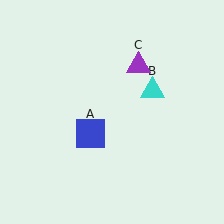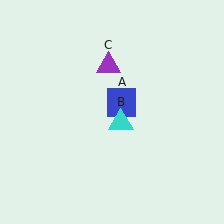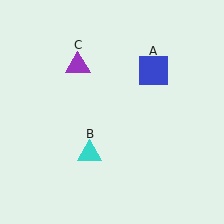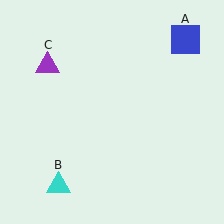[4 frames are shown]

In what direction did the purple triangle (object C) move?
The purple triangle (object C) moved left.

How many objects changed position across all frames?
3 objects changed position: blue square (object A), cyan triangle (object B), purple triangle (object C).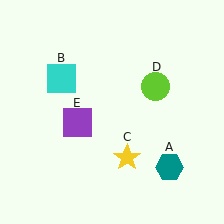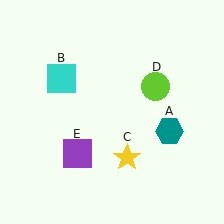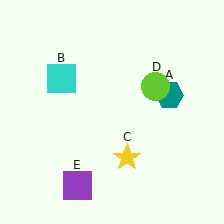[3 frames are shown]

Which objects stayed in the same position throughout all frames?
Cyan square (object B) and yellow star (object C) and lime circle (object D) remained stationary.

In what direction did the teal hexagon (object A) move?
The teal hexagon (object A) moved up.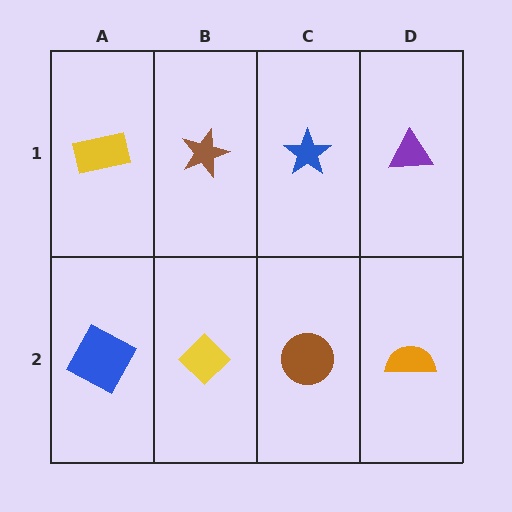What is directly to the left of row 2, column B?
A blue square.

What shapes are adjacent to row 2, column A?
A yellow rectangle (row 1, column A), a yellow diamond (row 2, column B).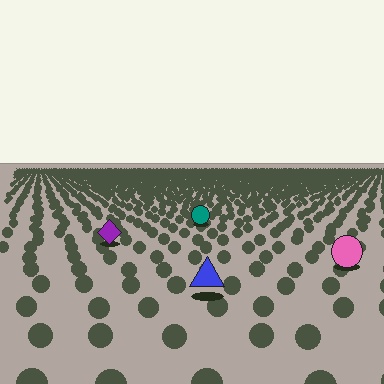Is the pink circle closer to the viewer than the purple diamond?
Yes. The pink circle is closer — you can tell from the texture gradient: the ground texture is coarser near it.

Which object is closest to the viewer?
The blue triangle is closest. The texture marks near it are larger and more spread out.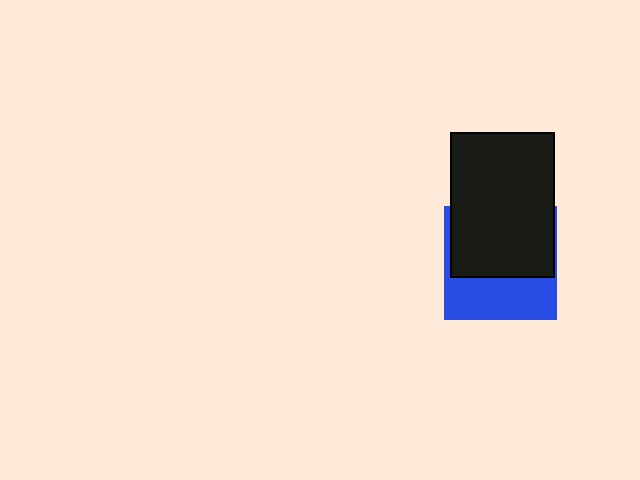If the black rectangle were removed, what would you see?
You would see the complete blue square.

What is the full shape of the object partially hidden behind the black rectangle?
The partially hidden object is a blue square.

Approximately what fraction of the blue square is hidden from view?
Roughly 59% of the blue square is hidden behind the black rectangle.